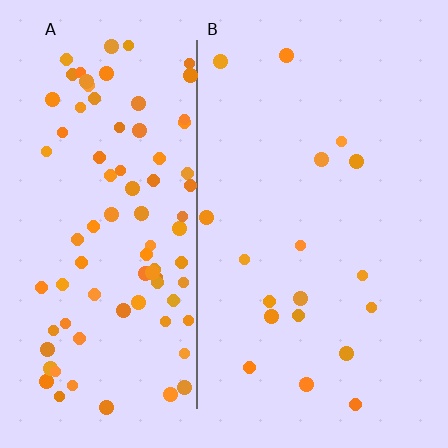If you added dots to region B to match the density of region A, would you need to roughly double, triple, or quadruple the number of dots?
Approximately quadruple.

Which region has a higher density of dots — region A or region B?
A (the left).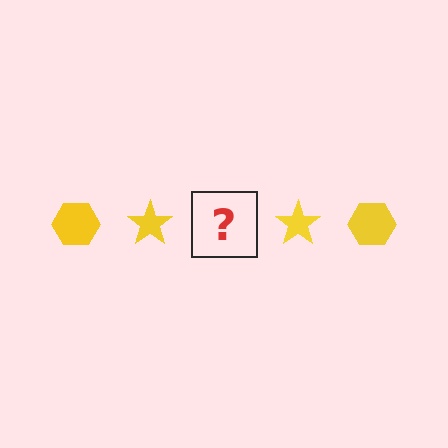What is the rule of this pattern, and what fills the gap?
The rule is that the pattern cycles through hexagon, star shapes in yellow. The gap should be filled with a yellow hexagon.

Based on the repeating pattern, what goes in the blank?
The blank should be a yellow hexagon.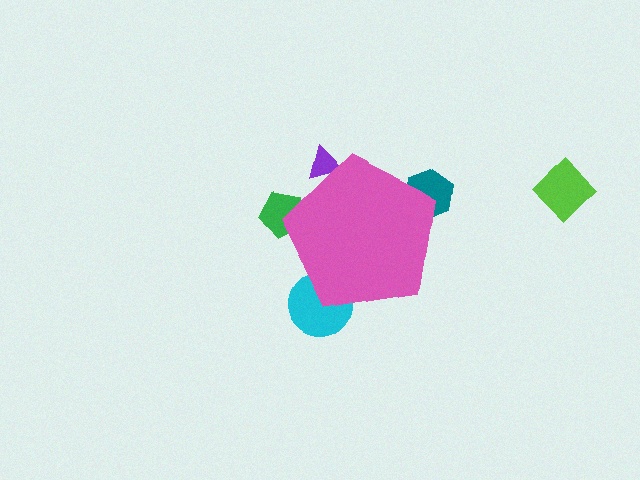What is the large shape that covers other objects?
A pink pentagon.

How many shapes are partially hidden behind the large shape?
4 shapes are partially hidden.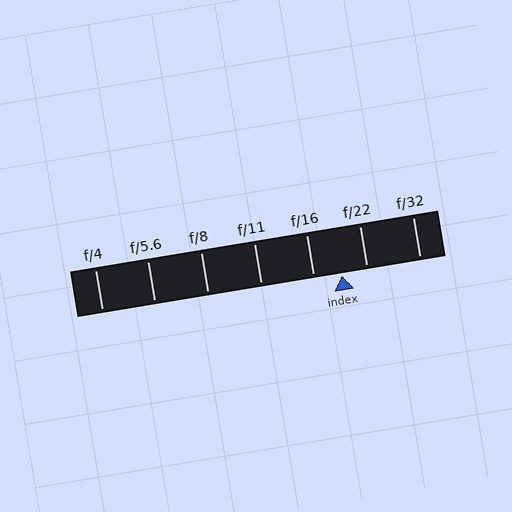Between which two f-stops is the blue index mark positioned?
The index mark is between f/16 and f/22.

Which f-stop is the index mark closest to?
The index mark is closest to f/22.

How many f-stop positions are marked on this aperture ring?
There are 7 f-stop positions marked.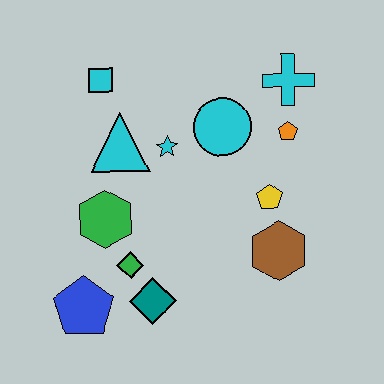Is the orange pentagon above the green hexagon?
Yes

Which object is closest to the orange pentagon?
The cyan cross is closest to the orange pentagon.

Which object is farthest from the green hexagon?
The cyan cross is farthest from the green hexagon.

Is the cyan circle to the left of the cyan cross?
Yes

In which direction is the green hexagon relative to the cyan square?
The green hexagon is below the cyan square.